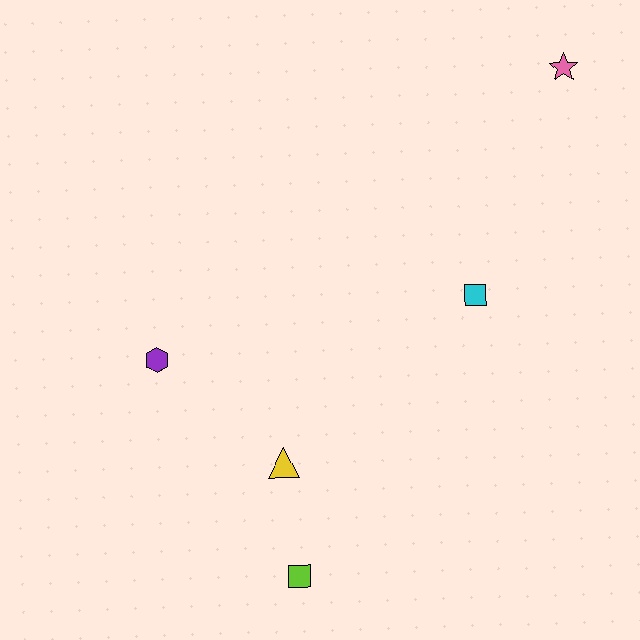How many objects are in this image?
There are 5 objects.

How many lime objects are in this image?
There is 1 lime object.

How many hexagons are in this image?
There is 1 hexagon.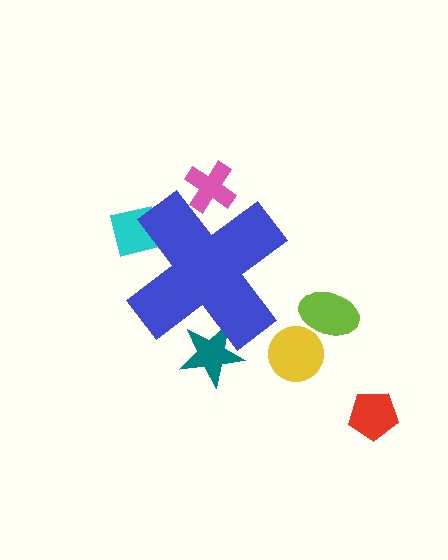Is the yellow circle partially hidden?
No, the yellow circle is fully visible.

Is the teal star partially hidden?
Yes, the teal star is partially hidden behind the blue cross.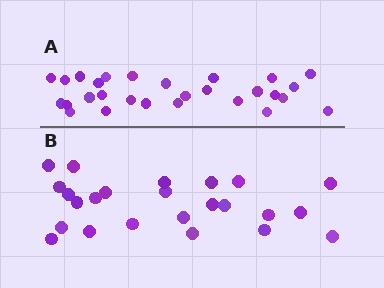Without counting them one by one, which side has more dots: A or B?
Region A (the top region) has more dots.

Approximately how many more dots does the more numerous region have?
Region A has about 4 more dots than region B.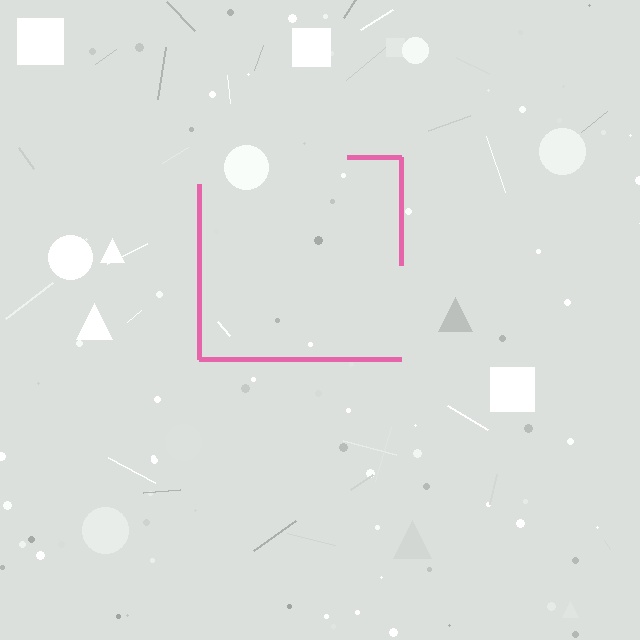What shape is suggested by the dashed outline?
The dashed outline suggests a square.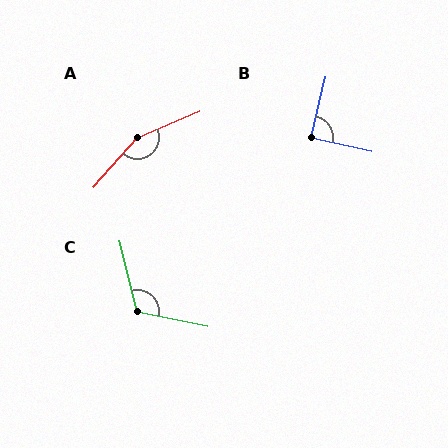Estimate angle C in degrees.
Approximately 116 degrees.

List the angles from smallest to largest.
B (89°), C (116°), A (155°).